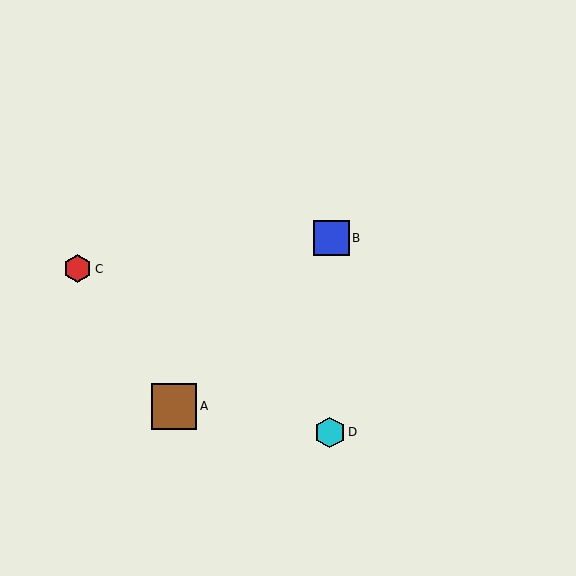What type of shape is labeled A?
Shape A is a brown square.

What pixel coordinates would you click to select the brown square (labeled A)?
Click at (174, 406) to select the brown square A.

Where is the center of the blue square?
The center of the blue square is at (332, 238).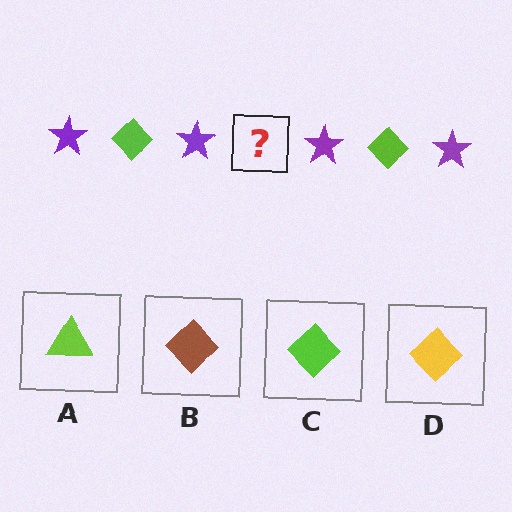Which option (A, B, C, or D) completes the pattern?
C.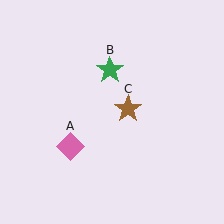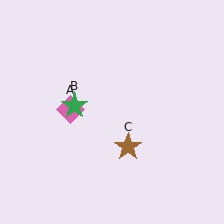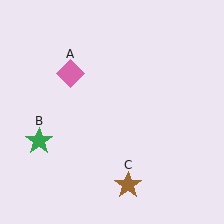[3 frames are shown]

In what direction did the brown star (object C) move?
The brown star (object C) moved down.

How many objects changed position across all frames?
3 objects changed position: pink diamond (object A), green star (object B), brown star (object C).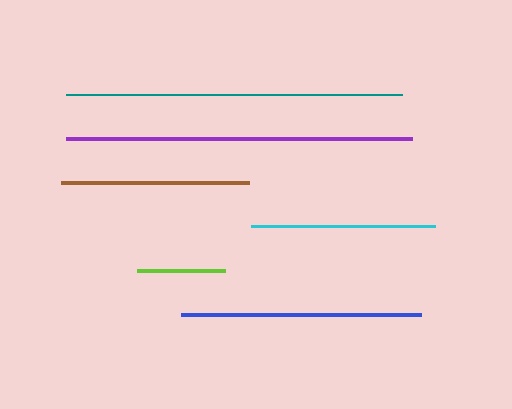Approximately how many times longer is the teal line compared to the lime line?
The teal line is approximately 3.8 times the length of the lime line.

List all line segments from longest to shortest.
From longest to shortest: purple, teal, blue, brown, cyan, lime.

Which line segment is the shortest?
The lime line is the shortest at approximately 88 pixels.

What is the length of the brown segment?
The brown segment is approximately 188 pixels long.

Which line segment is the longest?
The purple line is the longest at approximately 345 pixels.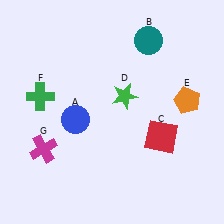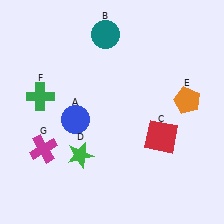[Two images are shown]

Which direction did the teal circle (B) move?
The teal circle (B) moved left.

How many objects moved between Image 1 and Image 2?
2 objects moved between the two images.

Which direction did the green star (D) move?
The green star (D) moved down.